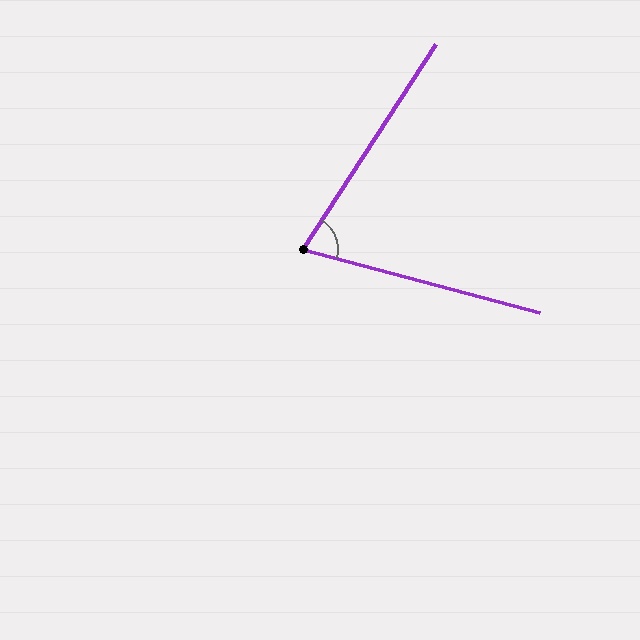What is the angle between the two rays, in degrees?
Approximately 72 degrees.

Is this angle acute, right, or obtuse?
It is acute.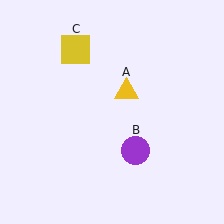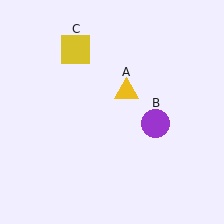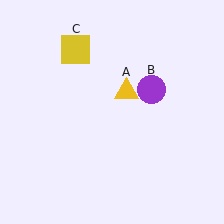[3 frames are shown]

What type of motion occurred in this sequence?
The purple circle (object B) rotated counterclockwise around the center of the scene.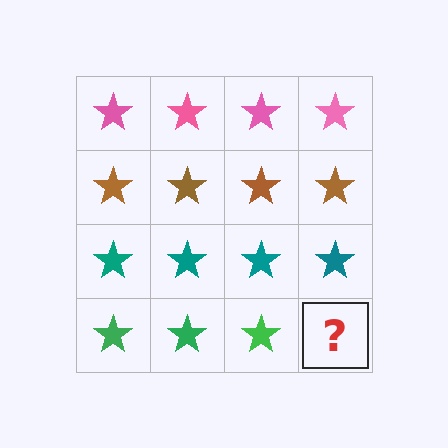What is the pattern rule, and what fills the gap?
The rule is that each row has a consistent color. The gap should be filled with a green star.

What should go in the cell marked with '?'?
The missing cell should contain a green star.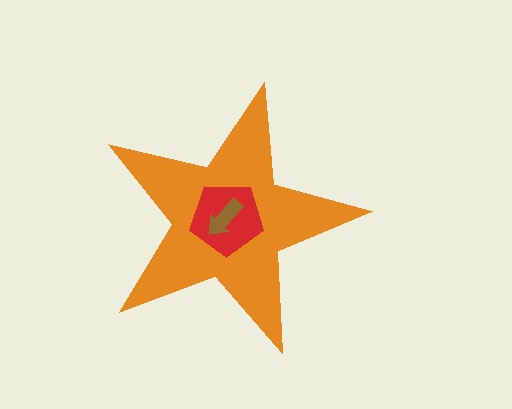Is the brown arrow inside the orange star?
Yes.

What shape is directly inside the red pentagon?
The brown arrow.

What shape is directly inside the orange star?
The red pentagon.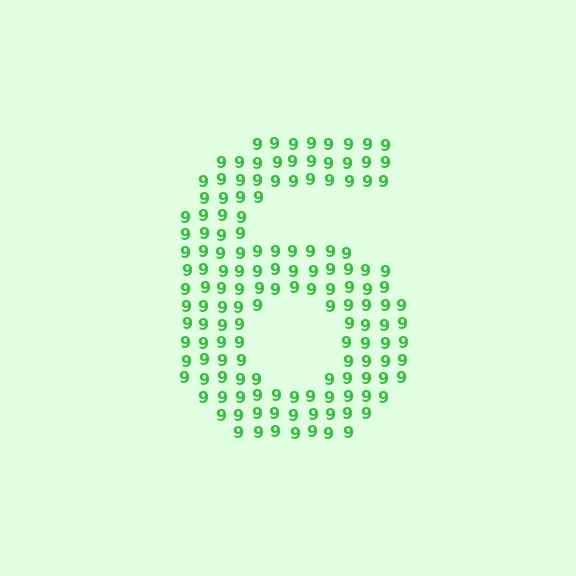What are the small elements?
The small elements are digit 9's.